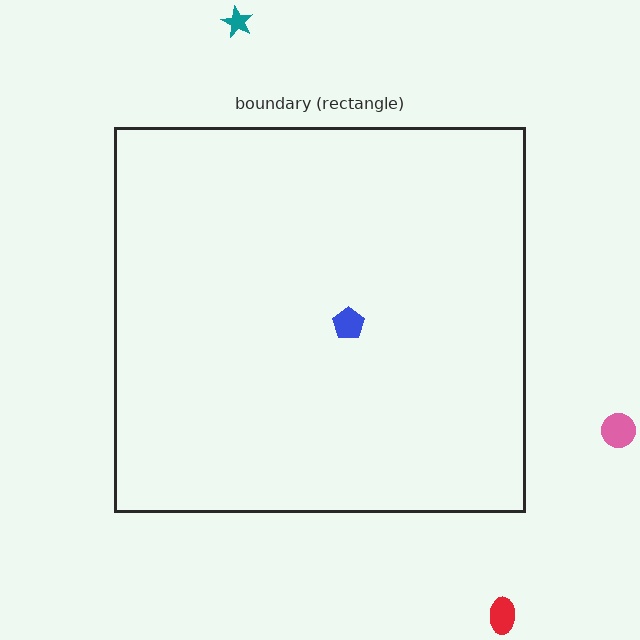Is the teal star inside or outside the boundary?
Outside.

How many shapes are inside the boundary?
1 inside, 3 outside.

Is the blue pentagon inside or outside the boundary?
Inside.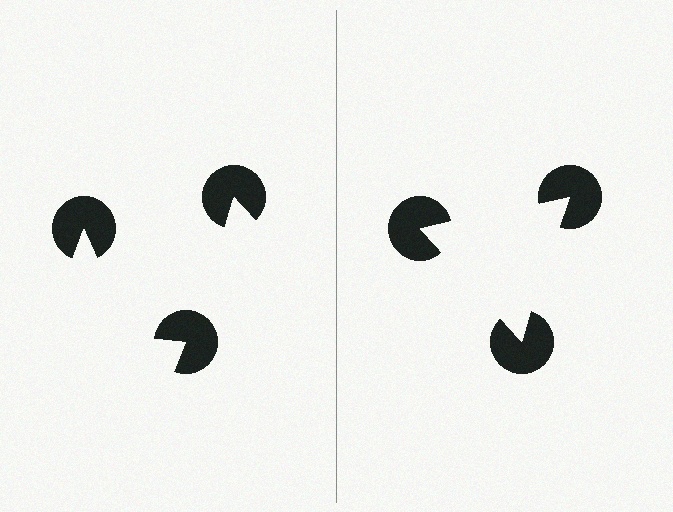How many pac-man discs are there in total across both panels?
6 — 3 on each side.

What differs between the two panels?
The pac-man discs are positioned identically on both sides; only the wedge orientations differ. On the right they align to a triangle; on the left they are misaligned.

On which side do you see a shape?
An illusory triangle appears on the right side. On the left side the wedge cuts are rotated, so no coherent shape forms.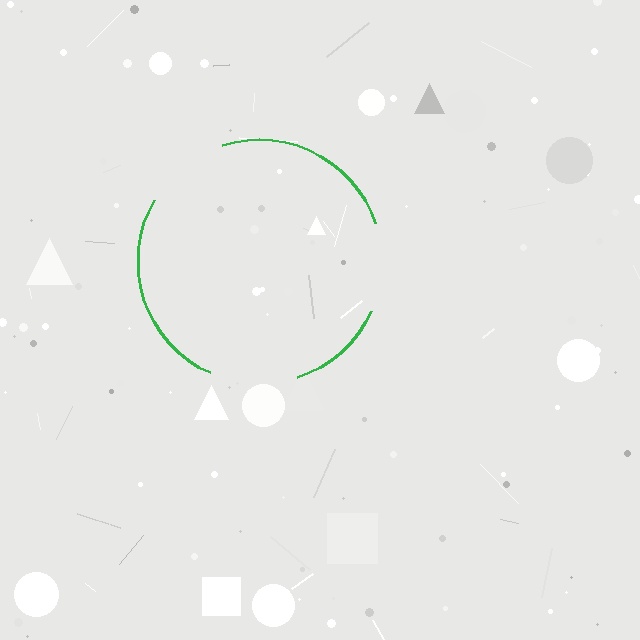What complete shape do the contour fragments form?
The contour fragments form a circle.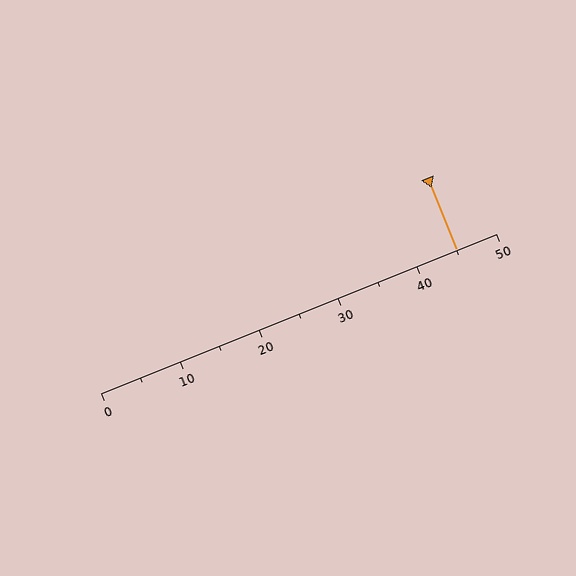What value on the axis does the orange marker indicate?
The marker indicates approximately 45.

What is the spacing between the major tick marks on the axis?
The major ticks are spaced 10 apart.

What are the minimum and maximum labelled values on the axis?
The axis runs from 0 to 50.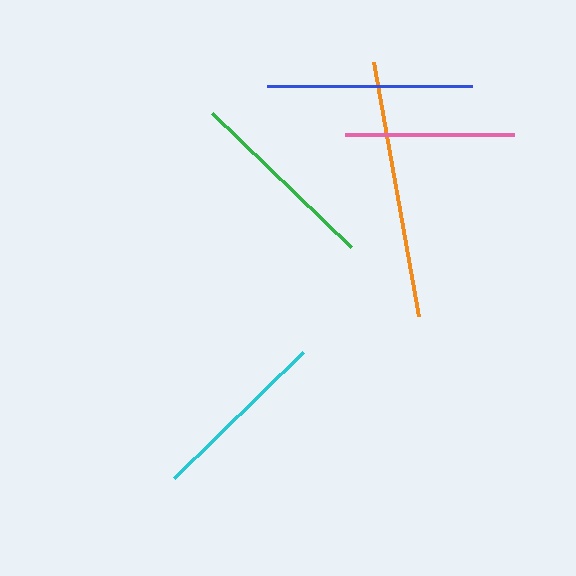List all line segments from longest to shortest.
From longest to shortest: orange, blue, green, cyan, pink.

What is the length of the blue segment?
The blue segment is approximately 204 pixels long.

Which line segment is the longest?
The orange line is the longest at approximately 258 pixels.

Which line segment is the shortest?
The pink line is the shortest at approximately 169 pixels.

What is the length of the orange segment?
The orange segment is approximately 258 pixels long.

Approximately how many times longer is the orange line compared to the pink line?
The orange line is approximately 1.5 times the length of the pink line.